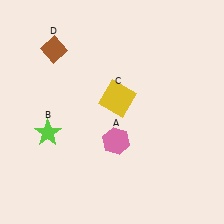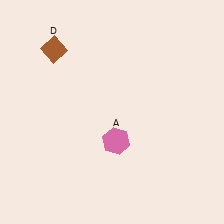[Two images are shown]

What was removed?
The lime star (B), the yellow square (C) were removed in Image 2.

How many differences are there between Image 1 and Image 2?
There are 2 differences between the two images.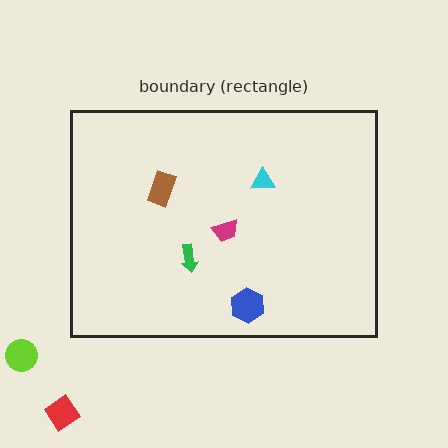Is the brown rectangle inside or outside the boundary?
Inside.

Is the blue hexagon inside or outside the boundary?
Inside.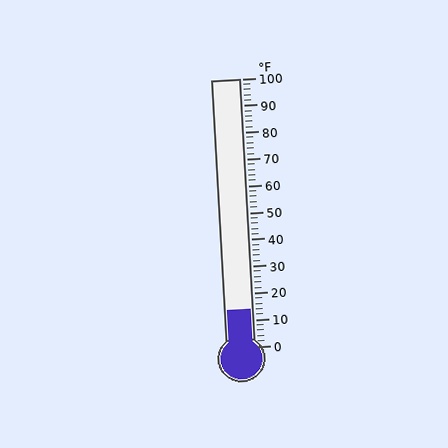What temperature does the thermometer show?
The thermometer shows approximately 14°F.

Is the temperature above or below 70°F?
The temperature is below 70°F.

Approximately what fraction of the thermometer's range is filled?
The thermometer is filled to approximately 15% of its range.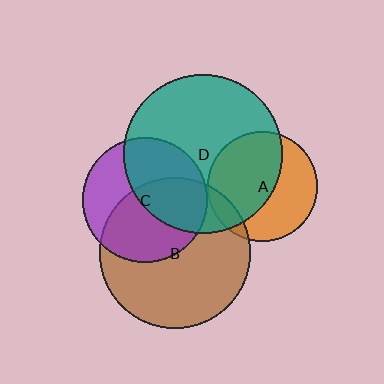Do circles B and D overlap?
Yes.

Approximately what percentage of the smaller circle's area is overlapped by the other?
Approximately 25%.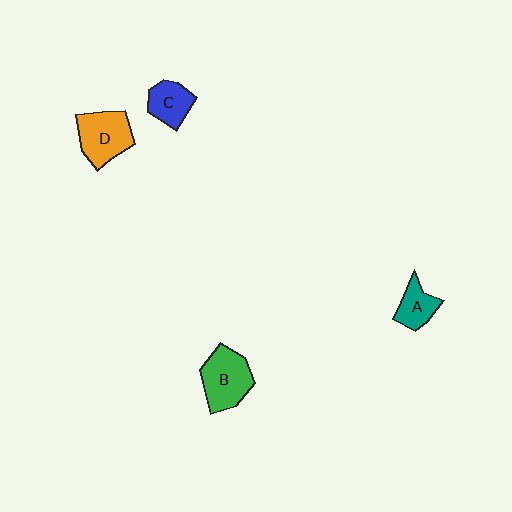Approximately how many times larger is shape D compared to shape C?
Approximately 1.5 times.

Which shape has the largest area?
Shape B (green).